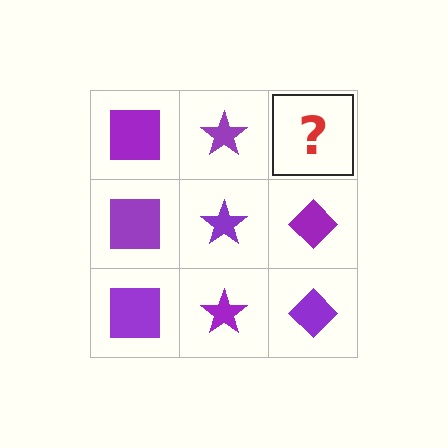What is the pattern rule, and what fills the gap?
The rule is that each column has a consistent shape. The gap should be filled with a purple diamond.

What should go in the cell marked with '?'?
The missing cell should contain a purple diamond.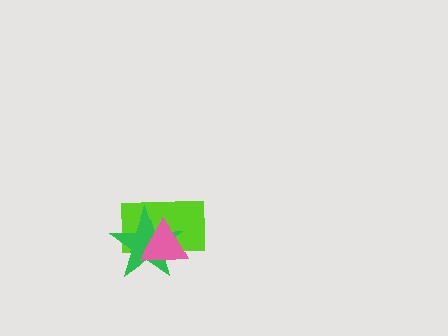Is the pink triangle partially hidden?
No, no other shape covers it.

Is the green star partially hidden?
Yes, it is partially covered by another shape.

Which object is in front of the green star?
The pink triangle is in front of the green star.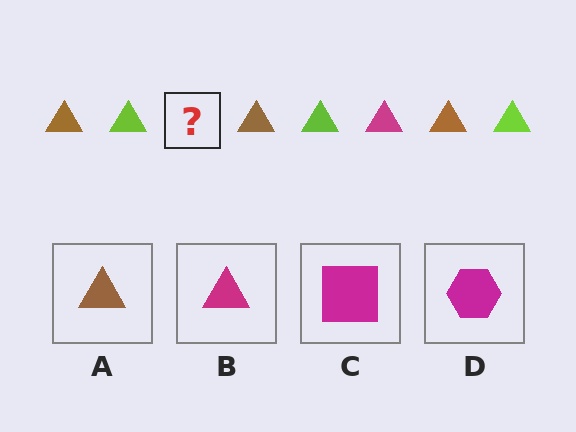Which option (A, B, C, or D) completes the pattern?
B.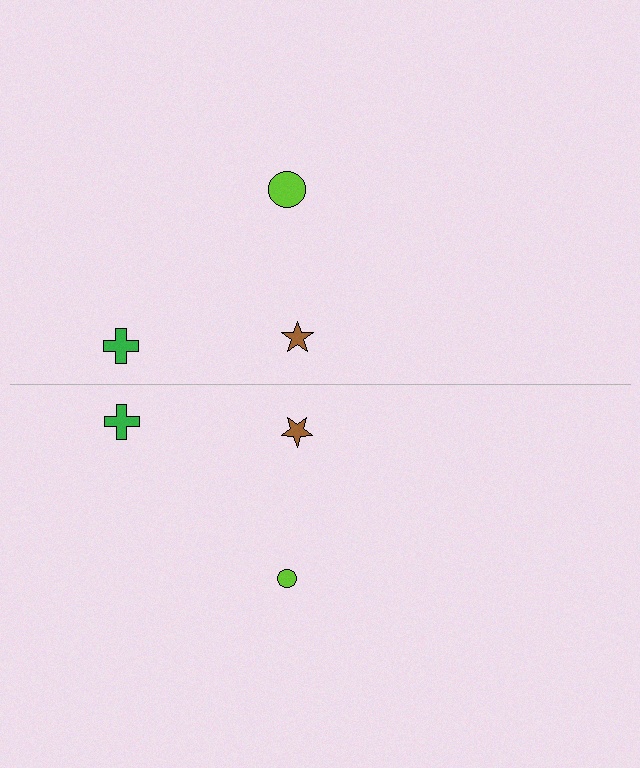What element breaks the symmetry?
The lime circle on the bottom side has a different size than its mirror counterpart.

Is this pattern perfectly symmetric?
No, the pattern is not perfectly symmetric. The lime circle on the bottom side has a different size than its mirror counterpart.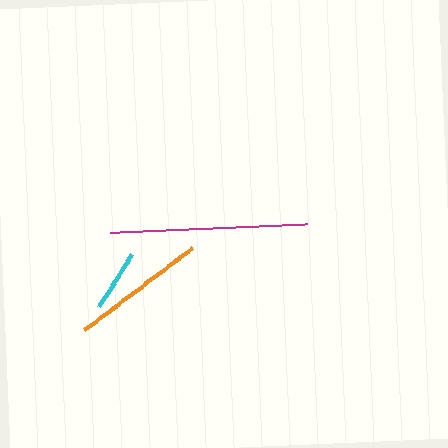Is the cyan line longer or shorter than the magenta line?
The magenta line is longer than the cyan line.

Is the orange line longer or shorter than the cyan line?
The orange line is longer than the cyan line.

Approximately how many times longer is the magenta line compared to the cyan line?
The magenta line is approximately 3.2 times the length of the cyan line.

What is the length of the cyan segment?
The cyan segment is approximately 62 pixels long.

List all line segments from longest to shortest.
From longest to shortest: magenta, orange, cyan.